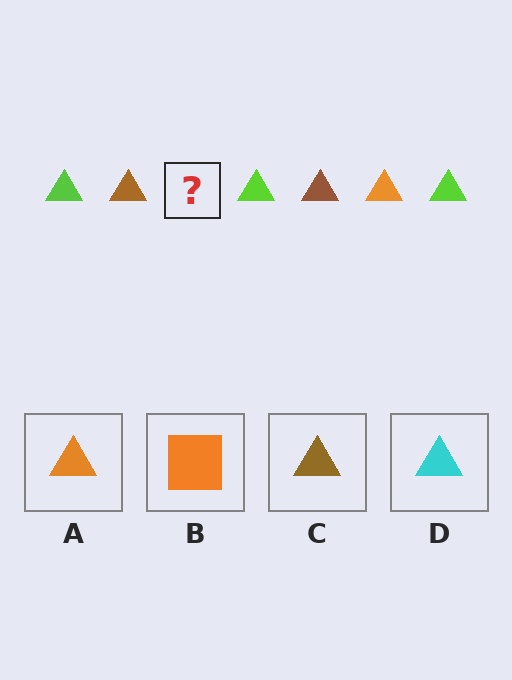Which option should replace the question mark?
Option A.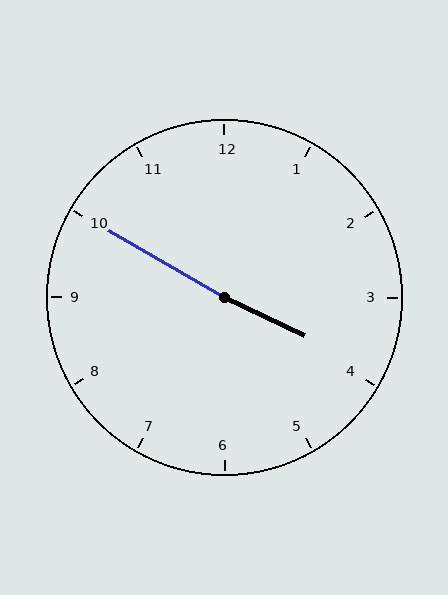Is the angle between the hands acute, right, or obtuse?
It is obtuse.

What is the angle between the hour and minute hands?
Approximately 175 degrees.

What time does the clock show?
3:50.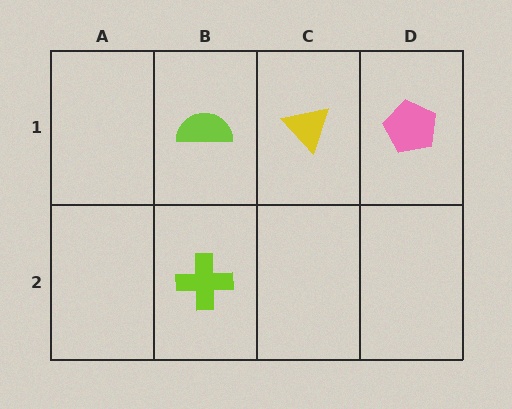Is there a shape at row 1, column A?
No, that cell is empty.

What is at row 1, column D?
A pink pentagon.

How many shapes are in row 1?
3 shapes.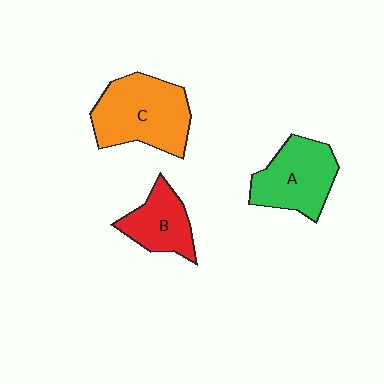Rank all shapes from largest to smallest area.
From largest to smallest: C (orange), A (green), B (red).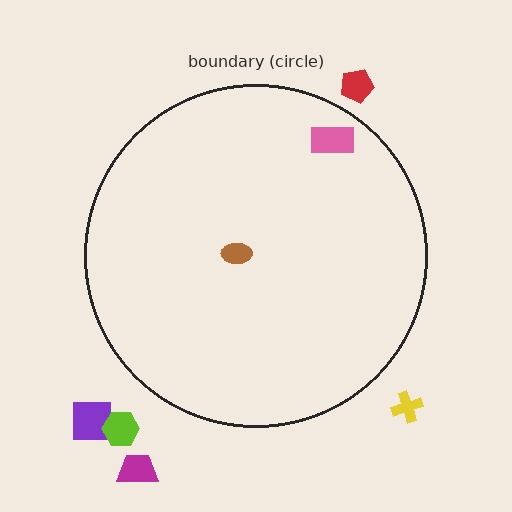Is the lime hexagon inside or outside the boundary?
Outside.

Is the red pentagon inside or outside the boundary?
Outside.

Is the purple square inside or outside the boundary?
Outside.